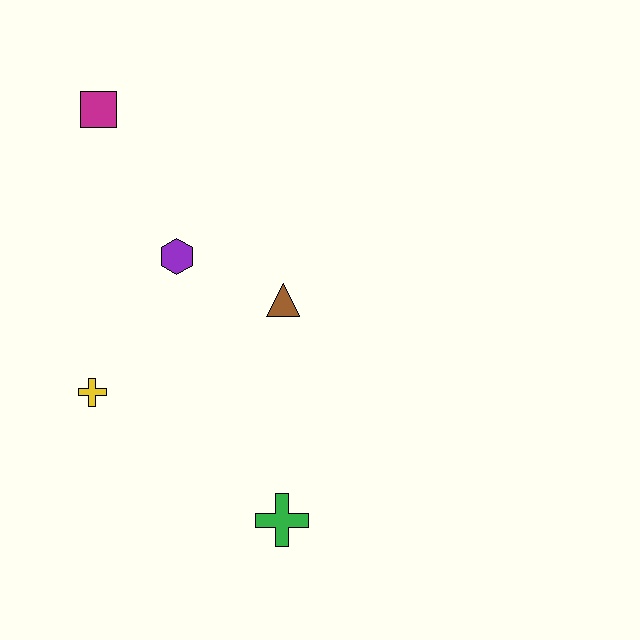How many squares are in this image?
There is 1 square.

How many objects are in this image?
There are 5 objects.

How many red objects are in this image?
There are no red objects.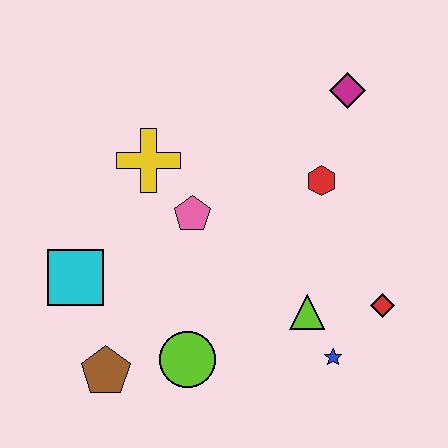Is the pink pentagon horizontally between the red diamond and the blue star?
No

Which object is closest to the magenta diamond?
The red hexagon is closest to the magenta diamond.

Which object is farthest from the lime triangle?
The cyan square is farthest from the lime triangle.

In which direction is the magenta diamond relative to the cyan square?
The magenta diamond is to the right of the cyan square.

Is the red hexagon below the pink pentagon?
No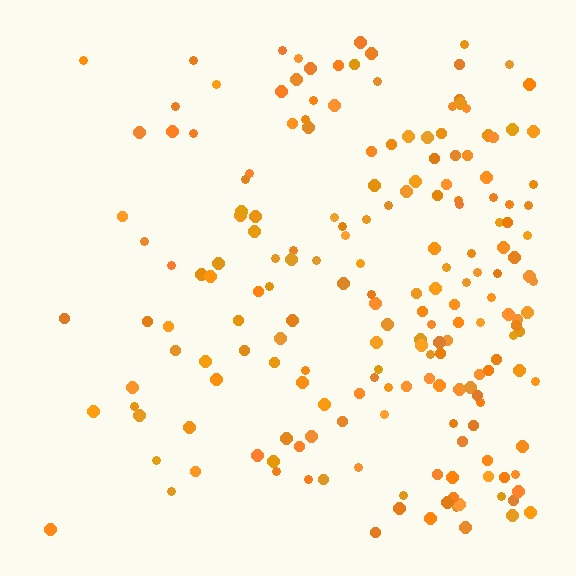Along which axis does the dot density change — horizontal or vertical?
Horizontal.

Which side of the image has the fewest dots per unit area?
The left.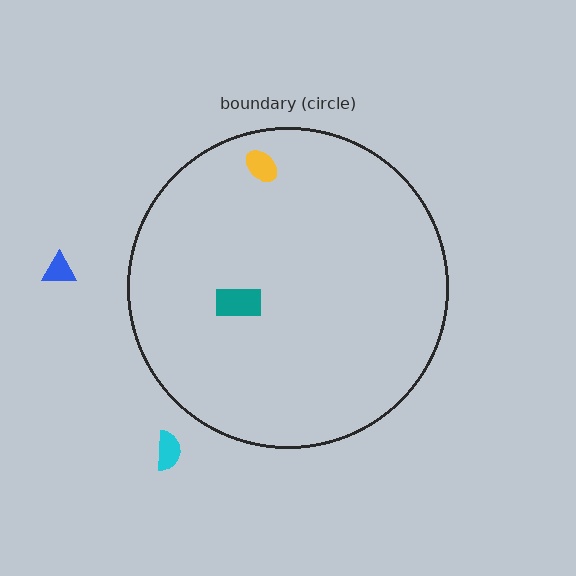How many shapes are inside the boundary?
2 inside, 2 outside.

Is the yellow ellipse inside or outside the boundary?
Inside.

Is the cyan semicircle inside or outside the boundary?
Outside.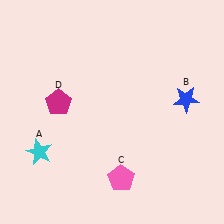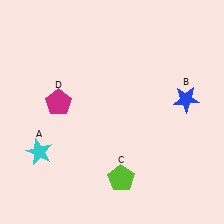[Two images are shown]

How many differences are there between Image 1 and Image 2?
There is 1 difference between the two images.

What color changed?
The pentagon (C) changed from pink in Image 1 to lime in Image 2.